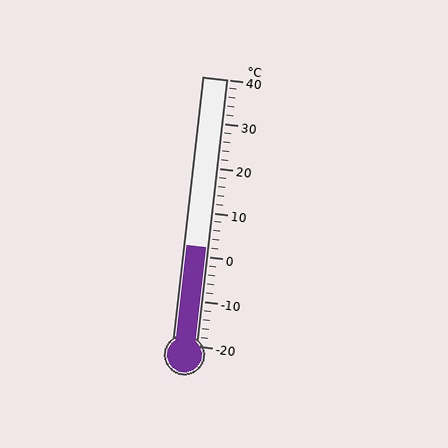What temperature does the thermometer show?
The thermometer shows approximately 2°C.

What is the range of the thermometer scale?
The thermometer scale ranges from -20°C to 40°C.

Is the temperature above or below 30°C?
The temperature is below 30°C.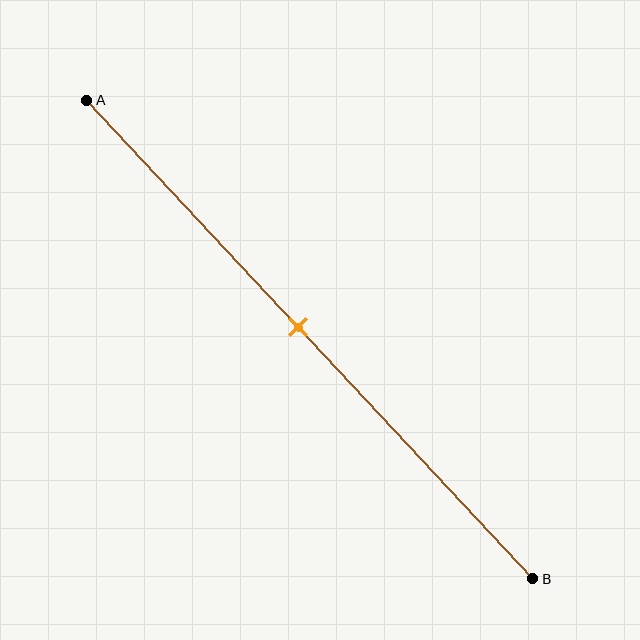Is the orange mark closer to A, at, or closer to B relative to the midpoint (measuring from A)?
The orange mark is approximately at the midpoint of segment AB.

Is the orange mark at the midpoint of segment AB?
Yes, the mark is approximately at the midpoint.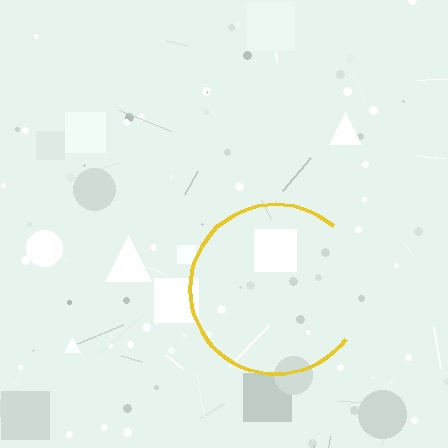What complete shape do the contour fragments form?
The contour fragments form a circle.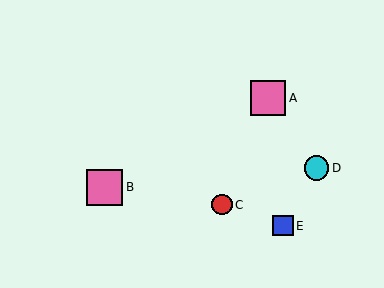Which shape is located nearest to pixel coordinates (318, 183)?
The cyan circle (labeled D) at (317, 168) is nearest to that location.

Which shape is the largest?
The pink square (labeled B) is the largest.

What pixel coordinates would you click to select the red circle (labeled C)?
Click at (222, 205) to select the red circle C.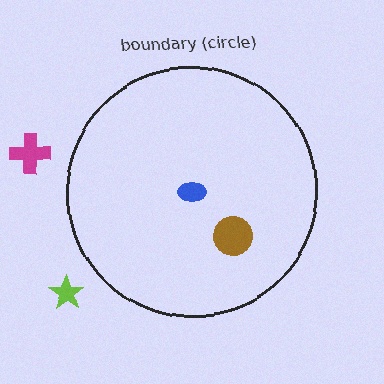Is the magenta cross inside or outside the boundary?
Outside.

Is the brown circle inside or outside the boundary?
Inside.